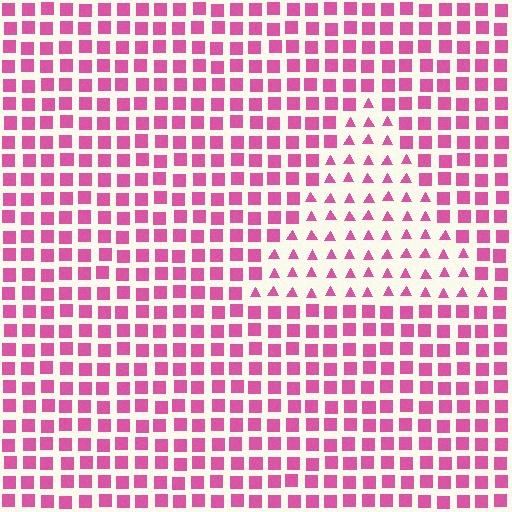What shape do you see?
I see a triangle.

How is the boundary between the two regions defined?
The boundary is defined by a change in element shape: triangles inside vs. squares outside. All elements share the same color and spacing.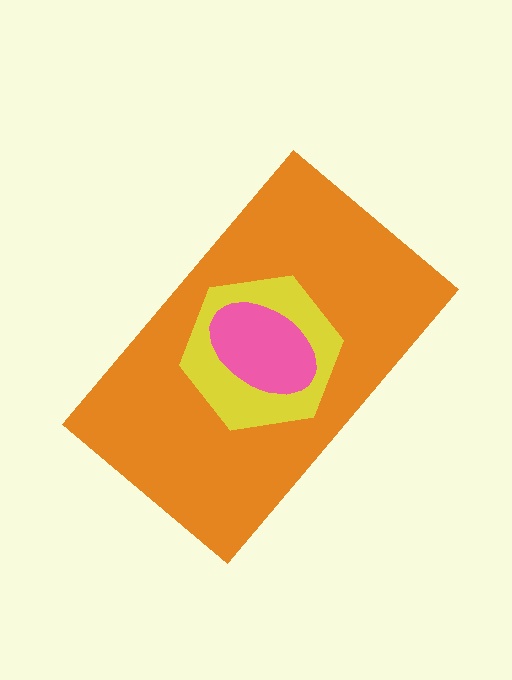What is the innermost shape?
The pink ellipse.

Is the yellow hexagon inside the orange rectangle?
Yes.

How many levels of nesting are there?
3.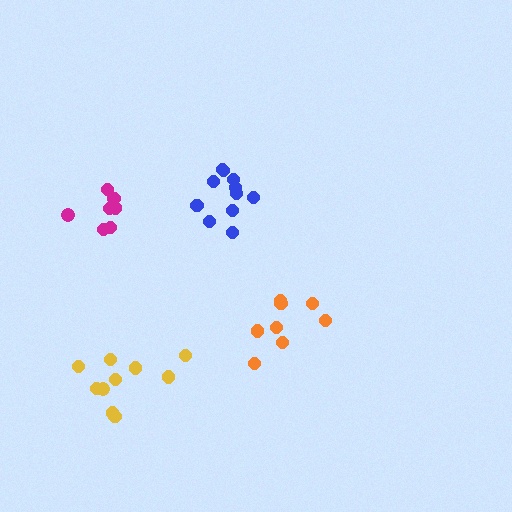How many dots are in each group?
Group 1: 7 dots, Group 2: 11 dots, Group 3: 8 dots, Group 4: 10 dots (36 total).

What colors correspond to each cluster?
The clusters are colored: magenta, blue, orange, yellow.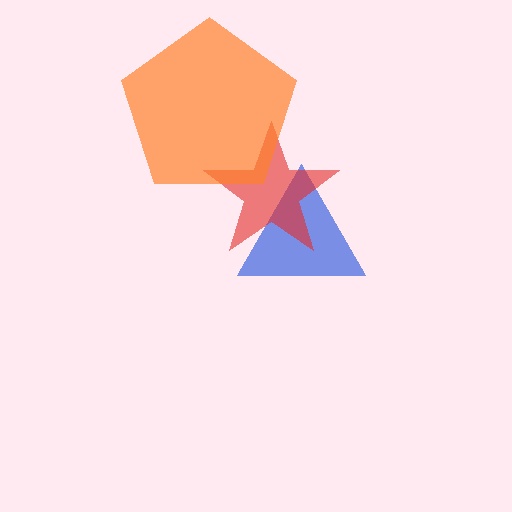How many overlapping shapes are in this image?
There are 3 overlapping shapes in the image.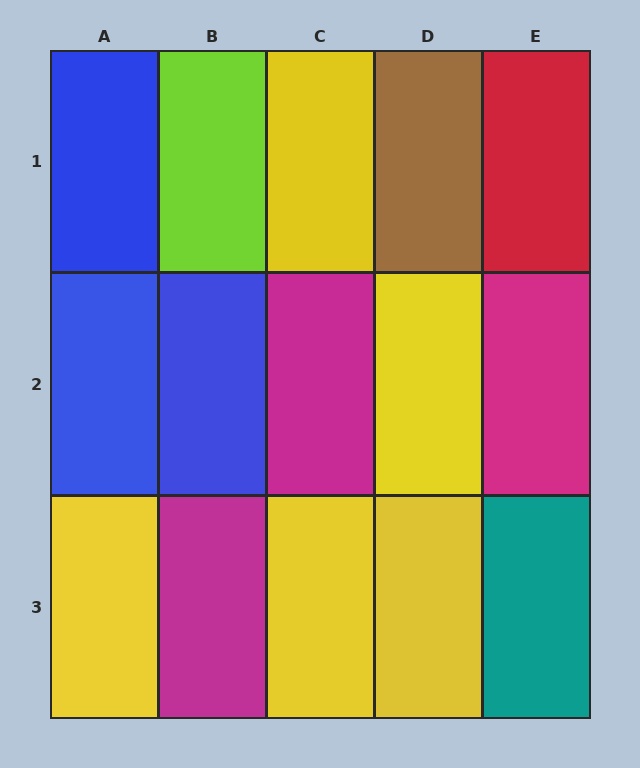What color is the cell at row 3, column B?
Magenta.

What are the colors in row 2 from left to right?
Blue, blue, magenta, yellow, magenta.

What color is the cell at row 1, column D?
Brown.